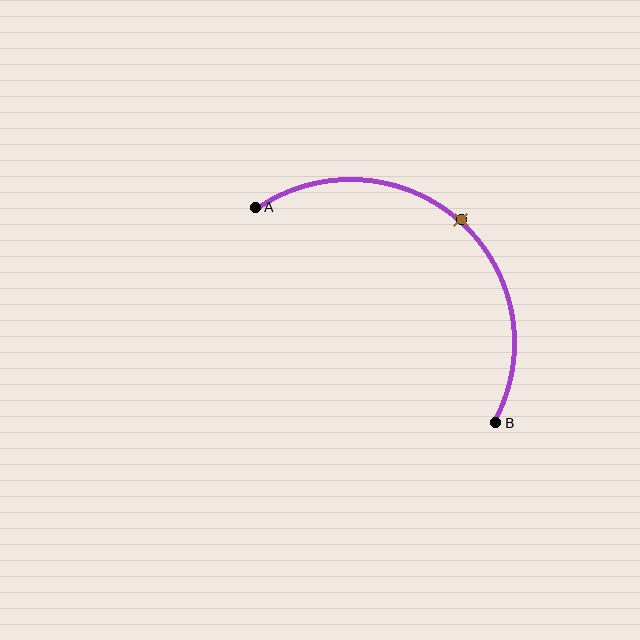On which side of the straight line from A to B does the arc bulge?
The arc bulges above and to the right of the straight line connecting A and B.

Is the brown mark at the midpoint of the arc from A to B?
Yes. The brown mark lies on the arc at equal arc-length from both A and B — it is the arc midpoint.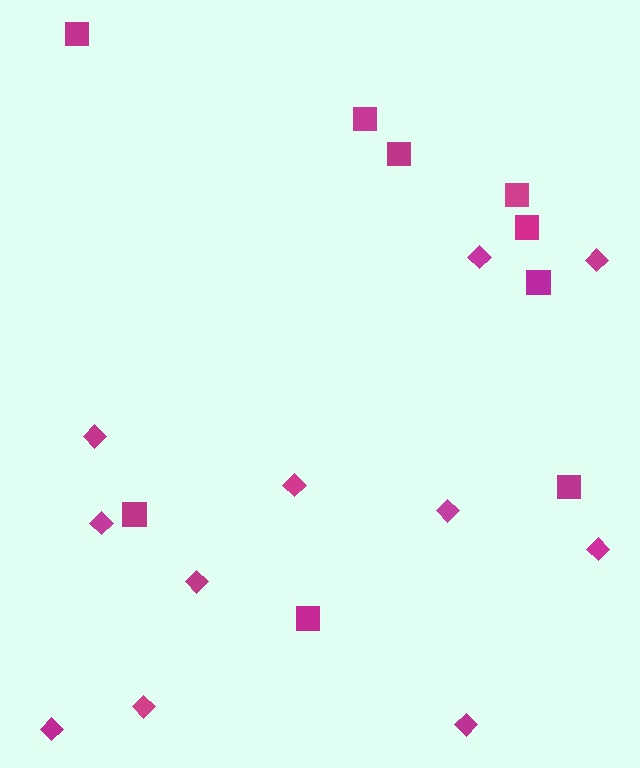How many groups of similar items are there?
There are 2 groups: one group of diamonds (11) and one group of squares (9).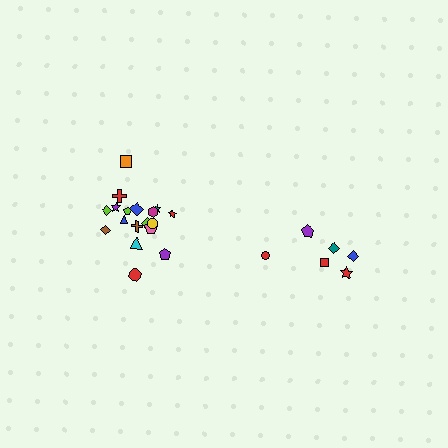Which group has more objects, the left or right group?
The left group.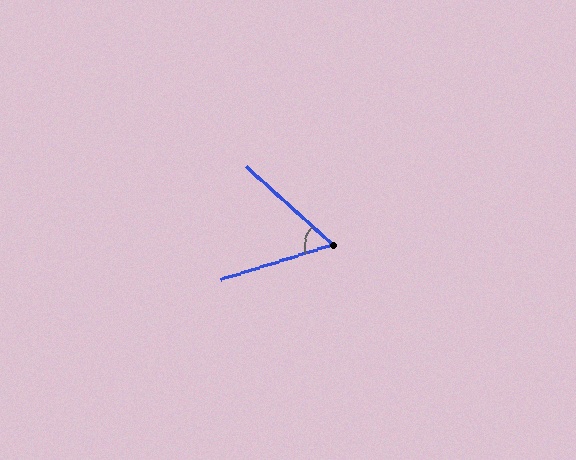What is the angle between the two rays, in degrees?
Approximately 59 degrees.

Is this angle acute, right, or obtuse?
It is acute.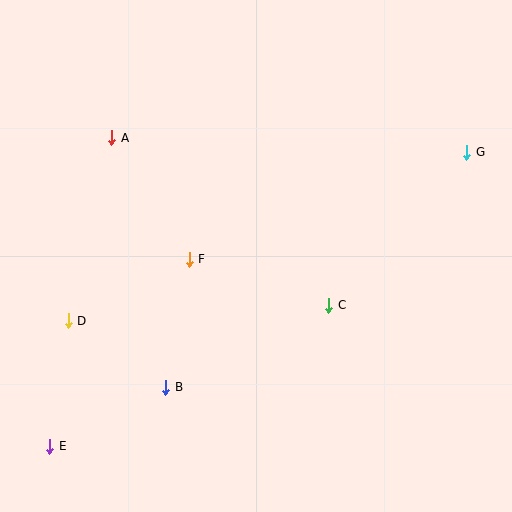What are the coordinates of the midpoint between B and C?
The midpoint between B and C is at (247, 346).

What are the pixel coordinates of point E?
Point E is at (50, 446).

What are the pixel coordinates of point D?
Point D is at (68, 321).